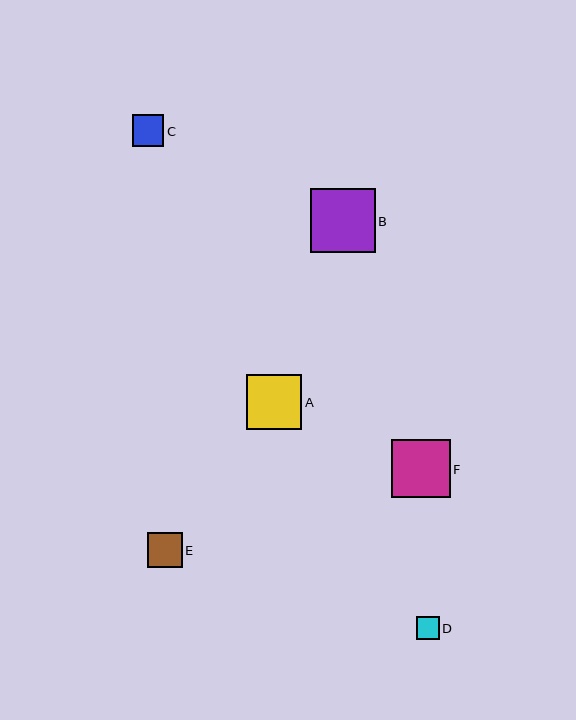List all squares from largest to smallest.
From largest to smallest: B, F, A, E, C, D.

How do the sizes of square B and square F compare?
Square B and square F are approximately the same size.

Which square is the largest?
Square B is the largest with a size of approximately 64 pixels.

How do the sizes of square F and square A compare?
Square F and square A are approximately the same size.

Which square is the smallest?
Square D is the smallest with a size of approximately 23 pixels.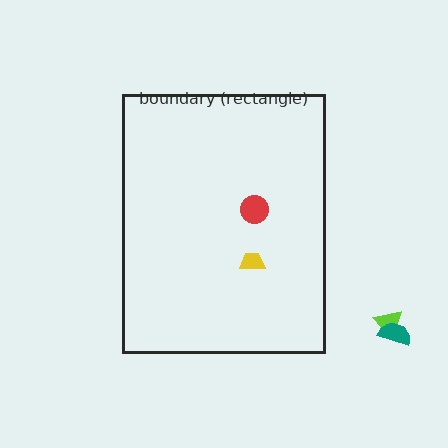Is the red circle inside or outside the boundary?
Inside.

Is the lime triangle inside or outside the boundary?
Outside.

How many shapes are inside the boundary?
2 inside, 2 outside.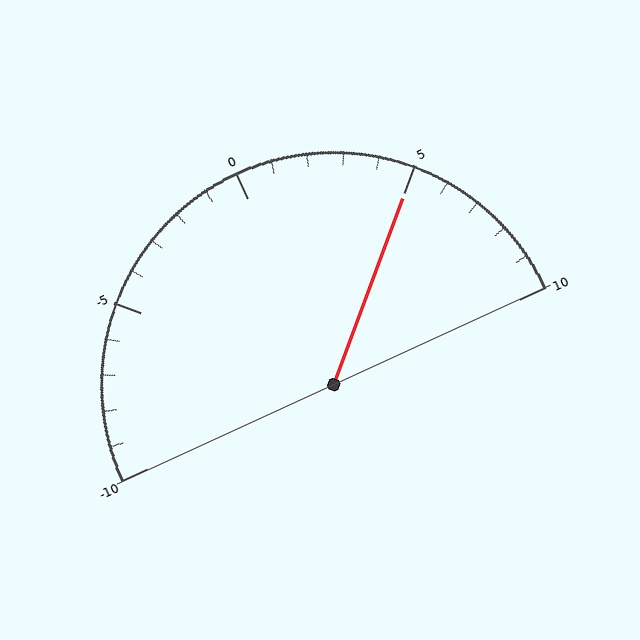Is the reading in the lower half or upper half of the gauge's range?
The reading is in the upper half of the range (-10 to 10).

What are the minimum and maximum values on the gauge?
The gauge ranges from -10 to 10.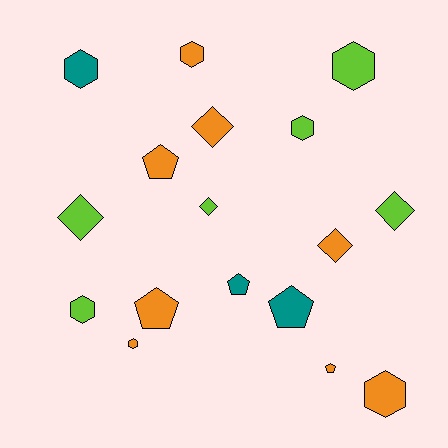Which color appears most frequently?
Orange, with 8 objects.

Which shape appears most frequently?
Hexagon, with 7 objects.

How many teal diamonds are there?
There are no teal diamonds.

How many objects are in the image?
There are 17 objects.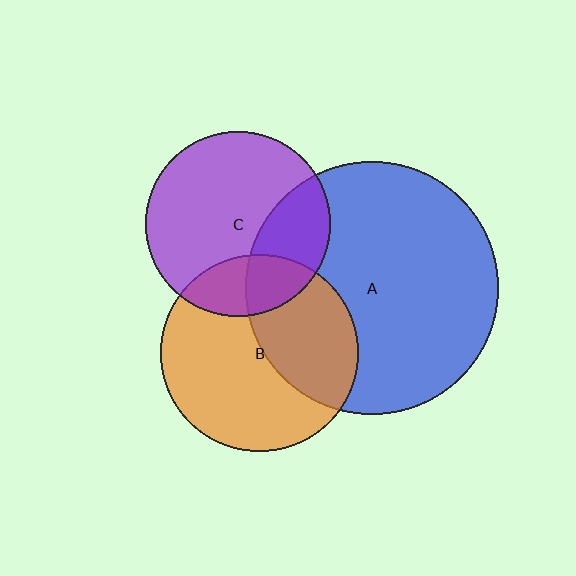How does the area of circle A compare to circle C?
Approximately 1.9 times.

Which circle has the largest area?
Circle A (blue).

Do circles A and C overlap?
Yes.